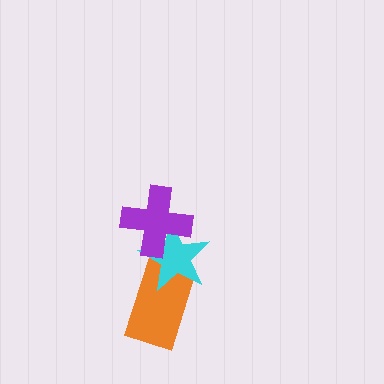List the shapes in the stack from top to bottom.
From top to bottom: the purple cross, the cyan star, the orange rectangle.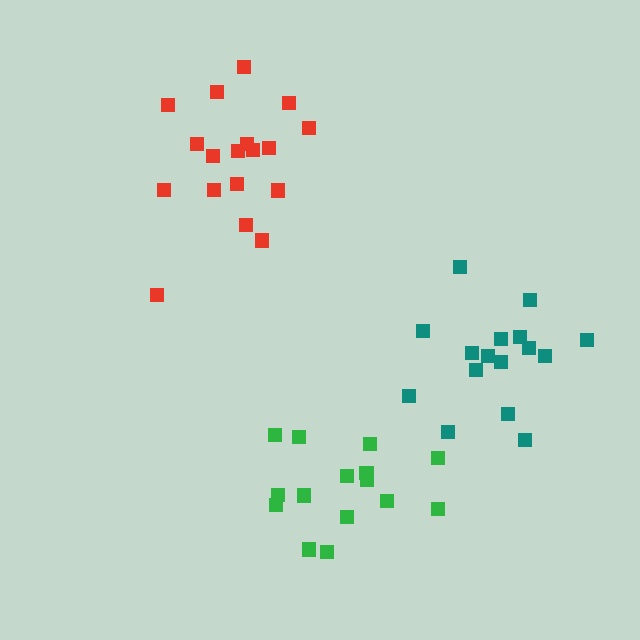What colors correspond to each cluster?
The clusters are colored: red, green, teal.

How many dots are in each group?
Group 1: 18 dots, Group 2: 15 dots, Group 3: 16 dots (49 total).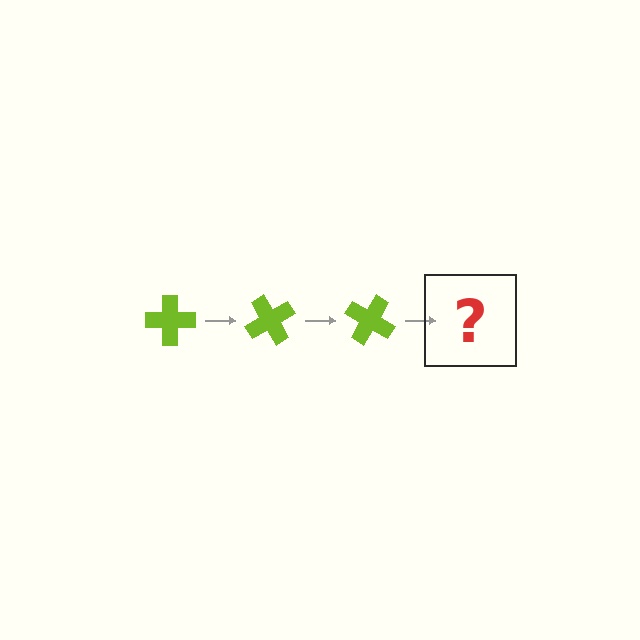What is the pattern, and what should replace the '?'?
The pattern is that the cross rotates 60 degrees each step. The '?' should be a lime cross rotated 180 degrees.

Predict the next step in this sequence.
The next step is a lime cross rotated 180 degrees.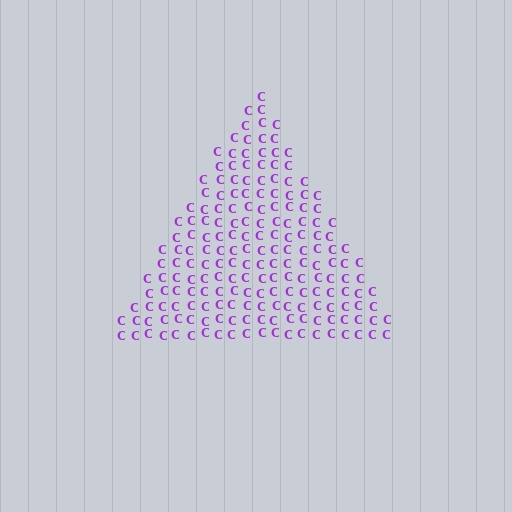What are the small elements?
The small elements are letter C's.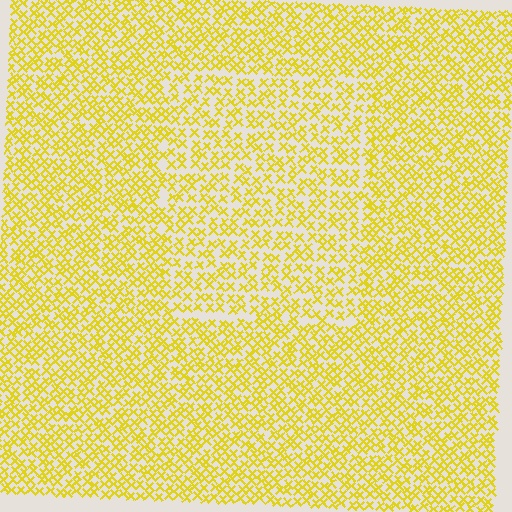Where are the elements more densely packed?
The elements are more densely packed outside the rectangle boundary.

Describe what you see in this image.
The image contains small yellow elements arranged at two different densities. A rectangle-shaped region is visible where the elements are less densely packed than the surrounding area.